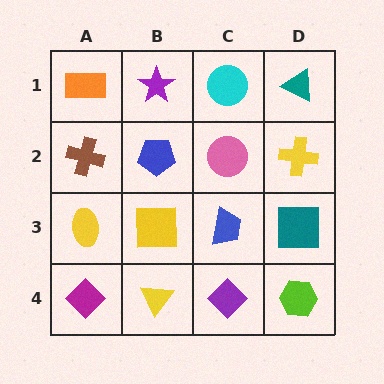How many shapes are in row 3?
4 shapes.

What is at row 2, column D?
A yellow cross.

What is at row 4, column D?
A lime hexagon.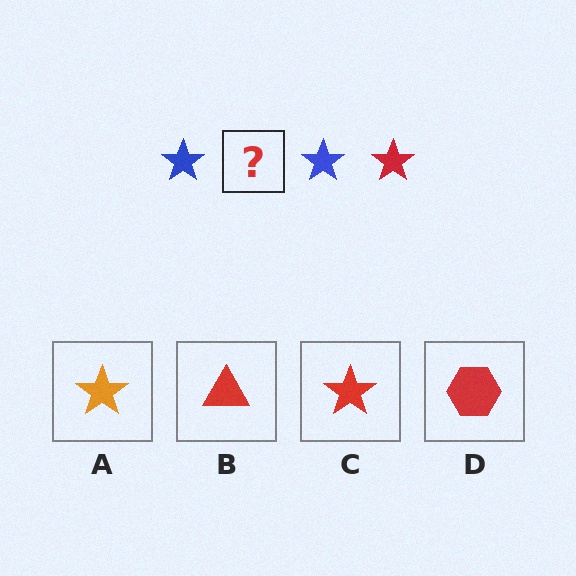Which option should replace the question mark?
Option C.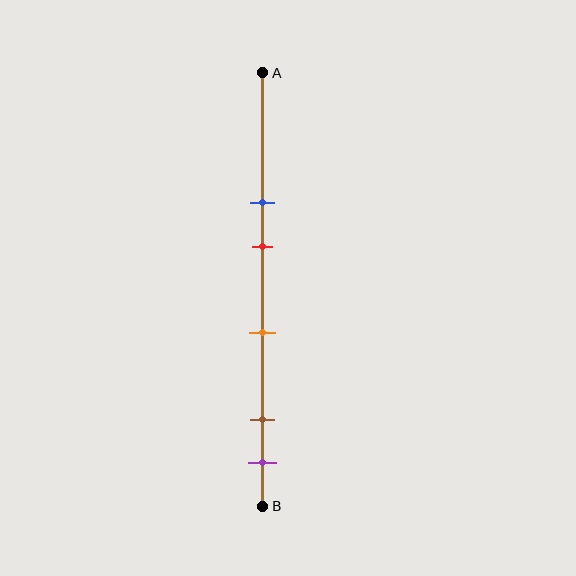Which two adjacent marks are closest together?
The brown and purple marks are the closest adjacent pair.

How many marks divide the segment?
There are 5 marks dividing the segment.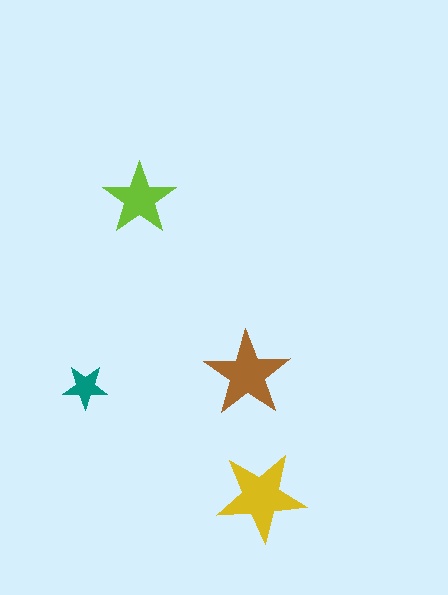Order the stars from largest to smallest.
the yellow one, the brown one, the lime one, the teal one.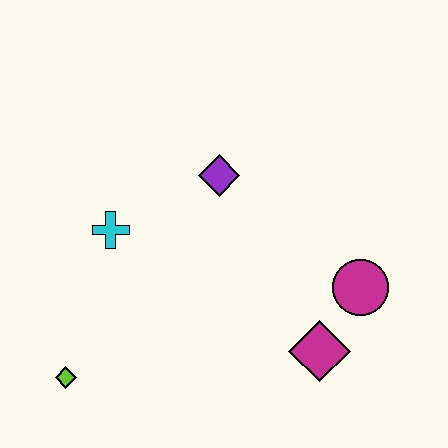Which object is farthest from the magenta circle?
The lime diamond is farthest from the magenta circle.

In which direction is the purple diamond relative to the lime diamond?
The purple diamond is above the lime diamond.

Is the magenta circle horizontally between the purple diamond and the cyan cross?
No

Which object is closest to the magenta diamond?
The magenta circle is closest to the magenta diamond.